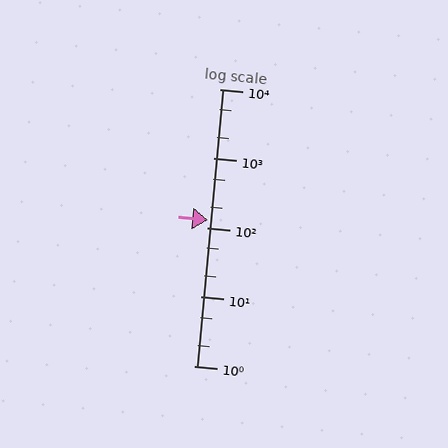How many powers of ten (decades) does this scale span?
The scale spans 4 decades, from 1 to 10000.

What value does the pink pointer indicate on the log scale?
The pointer indicates approximately 130.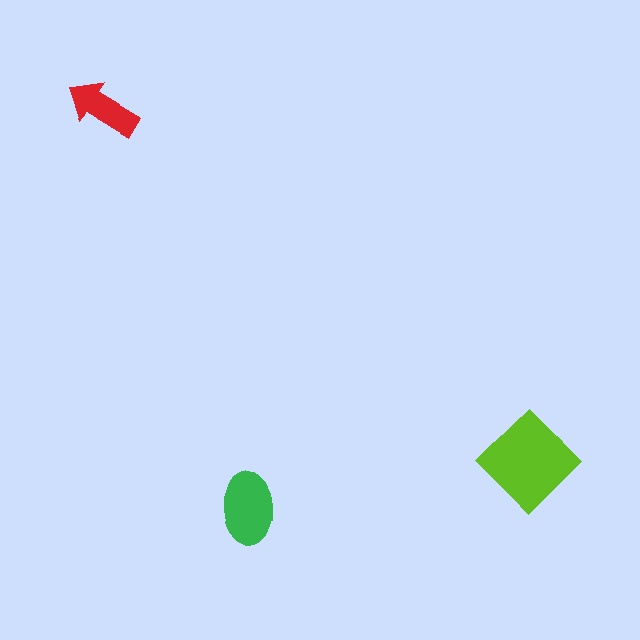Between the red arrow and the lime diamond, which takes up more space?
The lime diamond.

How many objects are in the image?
There are 3 objects in the image.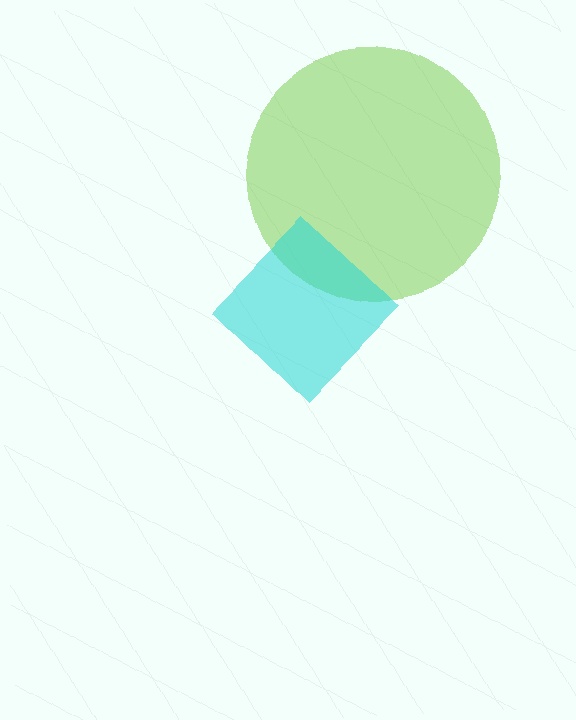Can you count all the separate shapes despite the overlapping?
Yes, there are 2 separate shapes.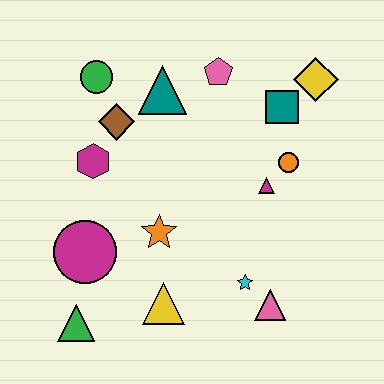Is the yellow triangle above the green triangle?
Yes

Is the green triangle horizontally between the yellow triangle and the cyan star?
No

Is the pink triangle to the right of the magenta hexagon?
Yes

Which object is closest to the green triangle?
The magenta circle is closest to the green triangle.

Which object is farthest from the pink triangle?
The green circle is farthest from the pink triangle.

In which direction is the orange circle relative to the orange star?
The orange circle is to the right of the orange star.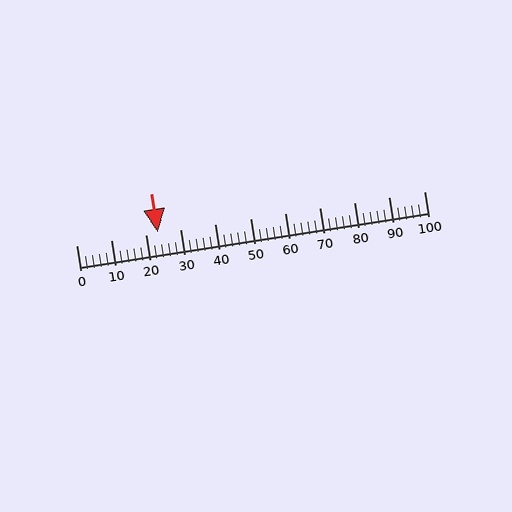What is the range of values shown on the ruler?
The ruler shows values from 0 to 100.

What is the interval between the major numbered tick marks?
The major tick marks are spaced 10 units apart.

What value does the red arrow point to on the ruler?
The red arrow points to approximately 23.